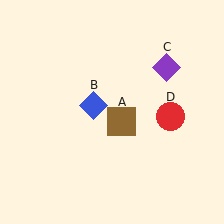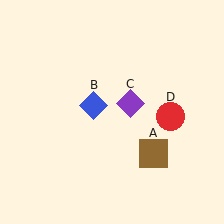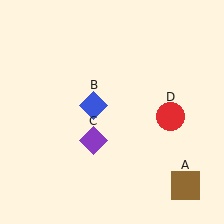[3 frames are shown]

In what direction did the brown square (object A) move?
The brown square (object A) moved down and to the right.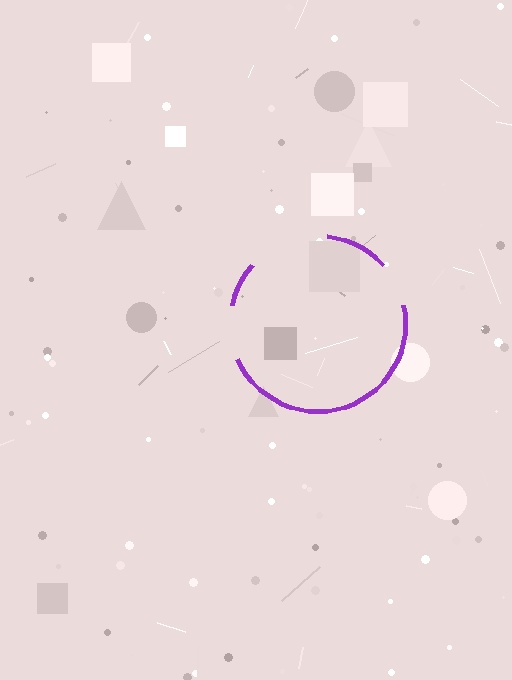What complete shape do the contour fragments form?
The contour fragments form a circle.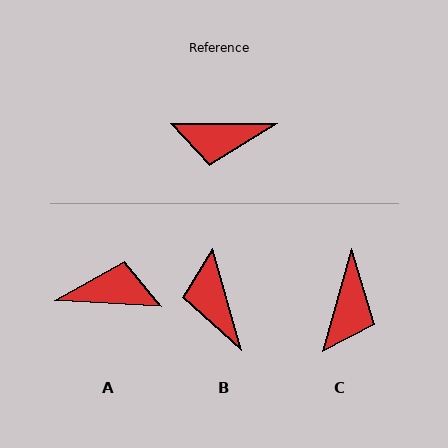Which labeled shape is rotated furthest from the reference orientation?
A, about 177 degrees away.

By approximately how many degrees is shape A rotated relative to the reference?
Approximately 177 degrees counter-clockwise.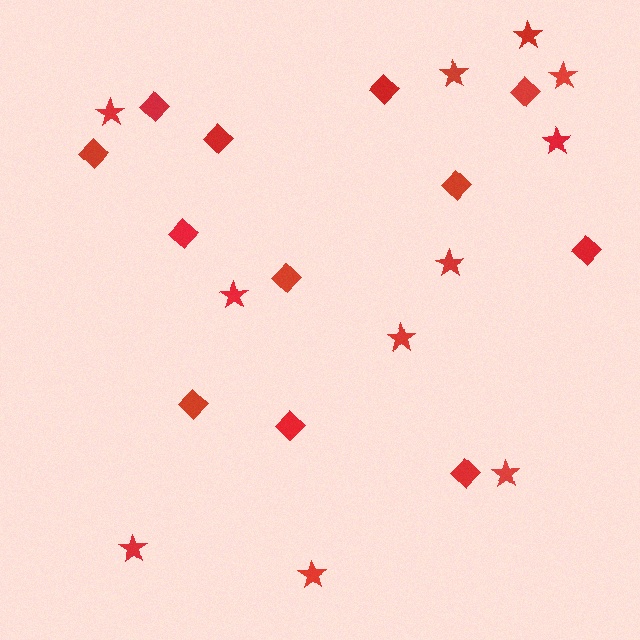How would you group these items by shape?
There are 2 groups: one group of stars (11) and one group of diamonds (12).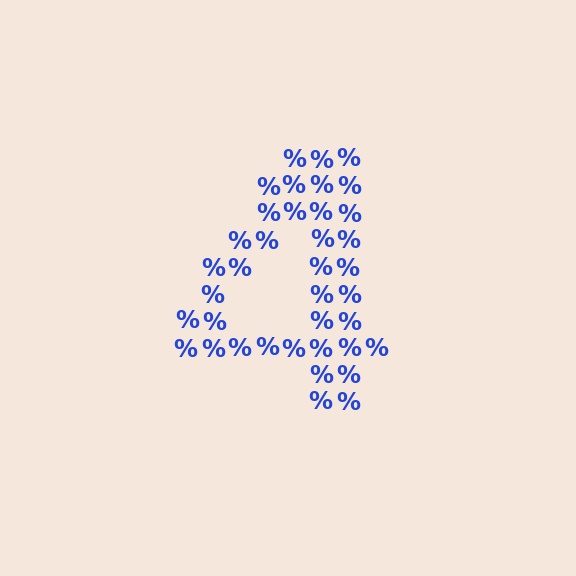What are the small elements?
The small elements are percent signs.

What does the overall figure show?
The overall figure shows the digit 4.